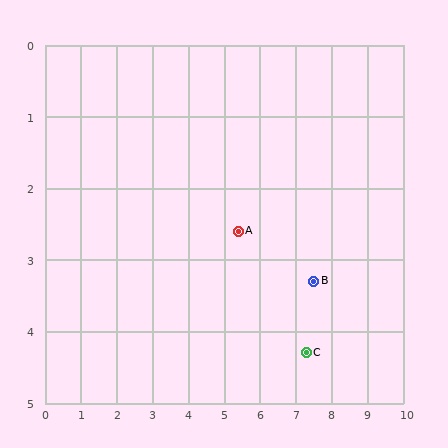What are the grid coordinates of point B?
Point B is at approximately (7.5, 3.3).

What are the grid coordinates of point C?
Point C is at approximately (7.3, 4.3).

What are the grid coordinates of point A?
Point A is at approximately (5.4, 2.6).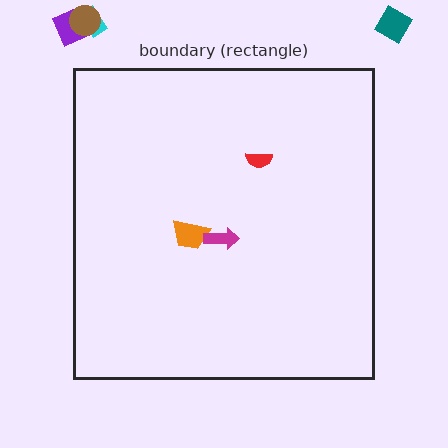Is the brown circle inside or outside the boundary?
Outside.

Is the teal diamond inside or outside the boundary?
Outside.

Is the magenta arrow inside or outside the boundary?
Inside.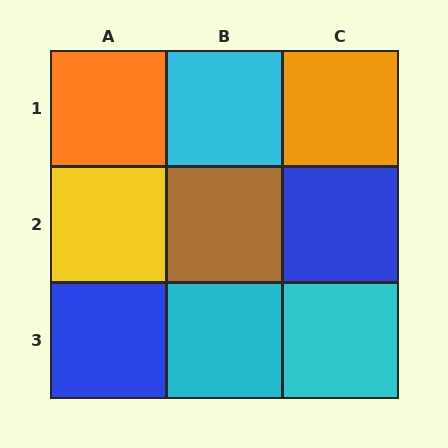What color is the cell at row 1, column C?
Orange.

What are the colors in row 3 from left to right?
Blue, cyan, cyan.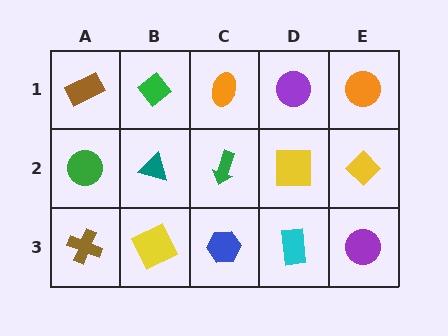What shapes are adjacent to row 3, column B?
A teal triangle (row 2, column B), a brown cross (row 3, column A), a blue hexagon (row 3, column C).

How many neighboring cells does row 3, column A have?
2.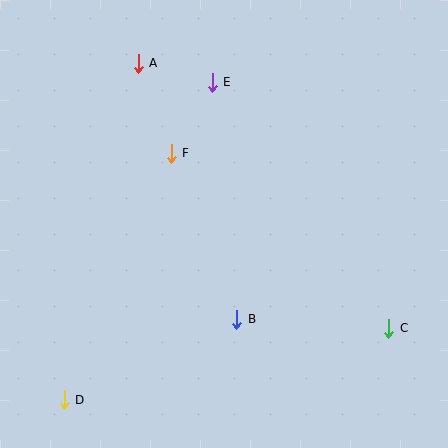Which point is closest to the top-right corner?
Point E is closest to the top-right corner.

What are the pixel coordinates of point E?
Point E is at (212, 82).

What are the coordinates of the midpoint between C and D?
The midpoint between C and D is at (226, 364).